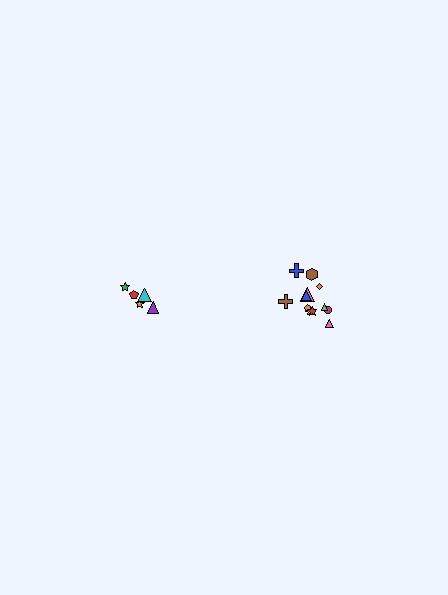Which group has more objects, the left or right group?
The right group.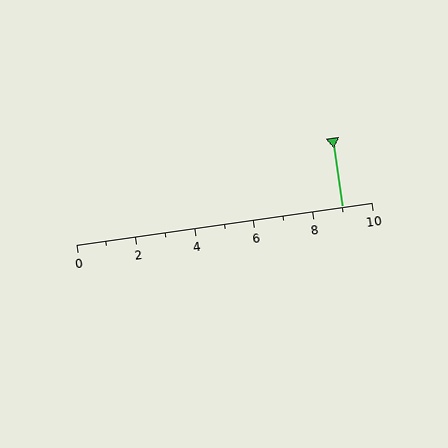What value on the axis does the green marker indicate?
The marker indicates approximately 9.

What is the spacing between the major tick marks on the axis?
The major ticks are spaced 2 apart.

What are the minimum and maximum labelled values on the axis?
The axis runs from 0 to 10.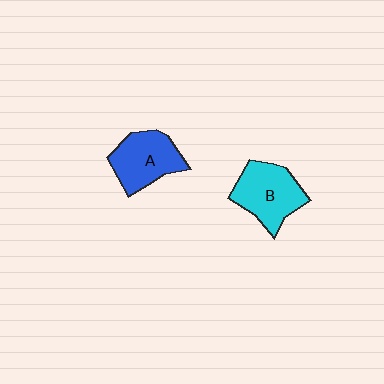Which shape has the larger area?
Shape B (cyan).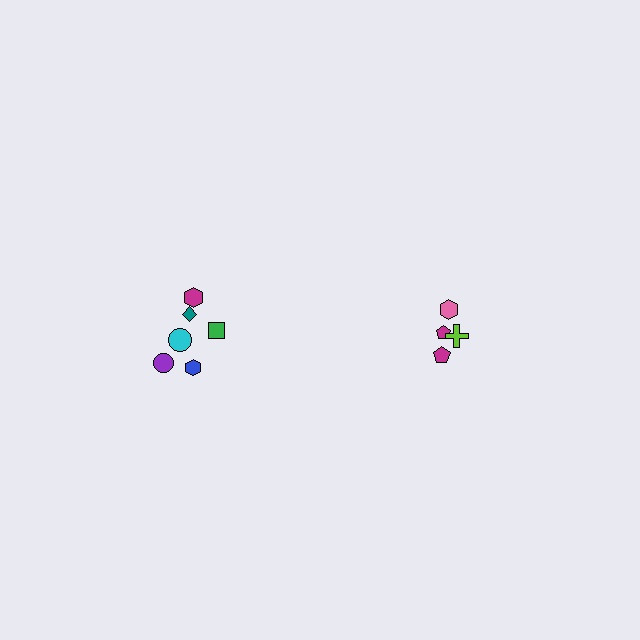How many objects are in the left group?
There are 6 objects.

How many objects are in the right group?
There are 4 objects.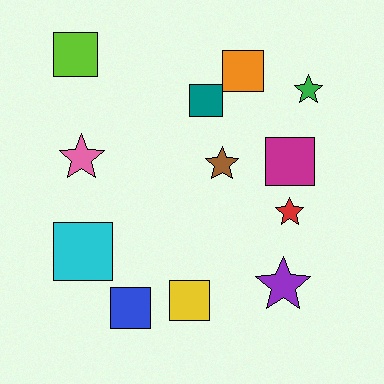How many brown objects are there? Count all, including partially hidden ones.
There is 1 brown object.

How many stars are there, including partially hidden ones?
There are 5 stars.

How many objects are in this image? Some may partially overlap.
There are 12 objects.